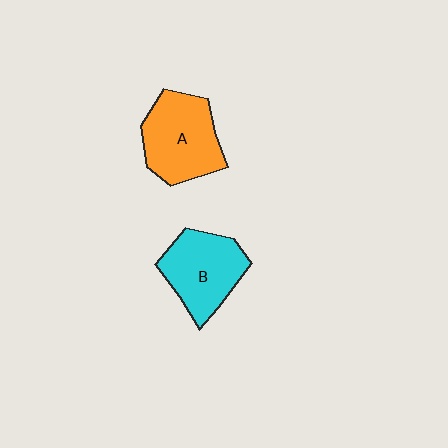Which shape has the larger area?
Shape A (orange).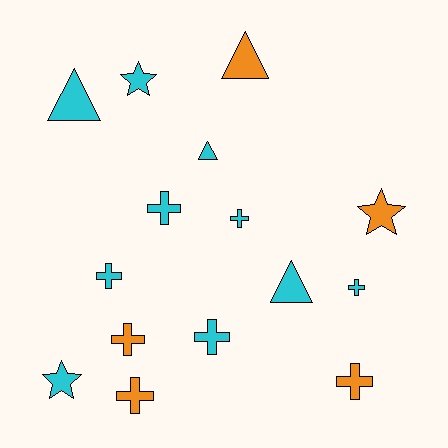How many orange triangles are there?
There is 1 orange triangle.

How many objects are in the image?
There are 15 objects.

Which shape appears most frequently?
Cross, with 8 objects.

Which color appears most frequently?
Cyan, with 10 objects.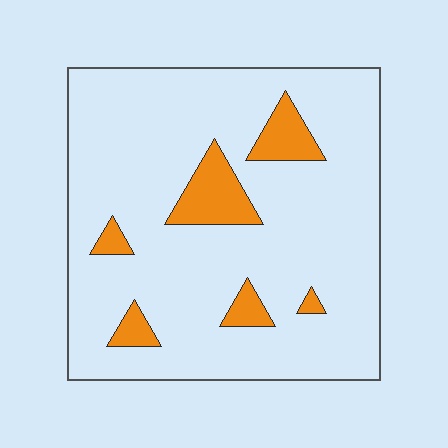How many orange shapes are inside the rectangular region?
6.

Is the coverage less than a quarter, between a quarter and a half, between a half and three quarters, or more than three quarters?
Less than a quarter.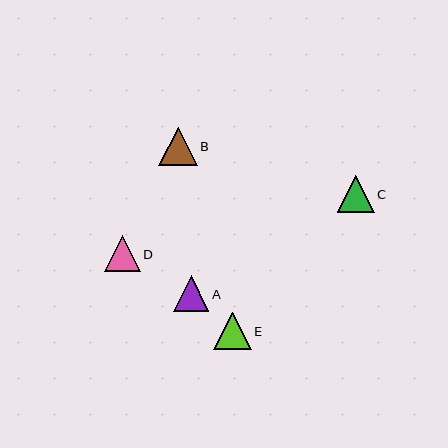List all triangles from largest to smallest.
From largest to smallest: B, E, C, D, A.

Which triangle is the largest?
Triangle B is the largest with a size of approximately 39 pixels.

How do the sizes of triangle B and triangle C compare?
Triangle B and triangle C are approximately the same size.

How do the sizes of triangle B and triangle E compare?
Triangle B and triangle E are approximately the same size.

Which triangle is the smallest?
Triangle A is the smallest with a size of approximately 35 pixels.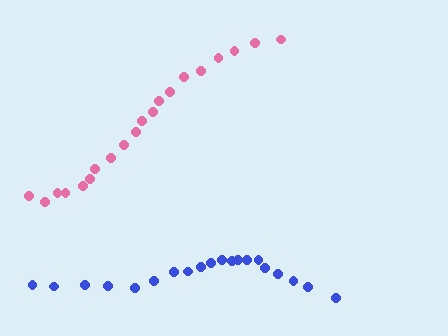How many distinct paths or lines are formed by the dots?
There are 2 distinct paths.